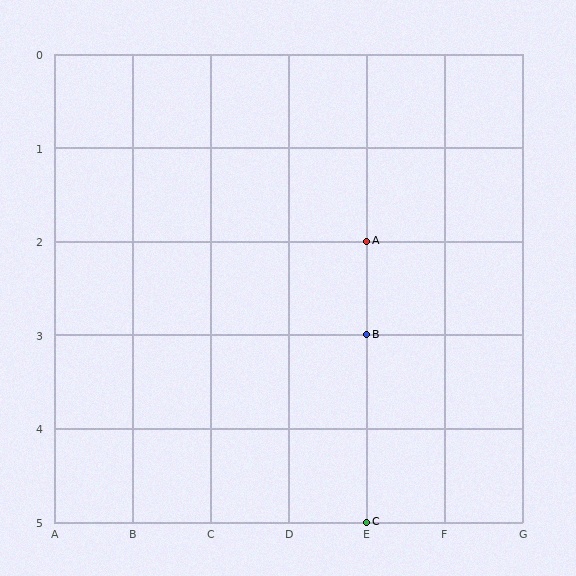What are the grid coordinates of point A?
Point A is at grid coordinates (E, 2).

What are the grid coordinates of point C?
Point C is at grid coordinates (E, 5).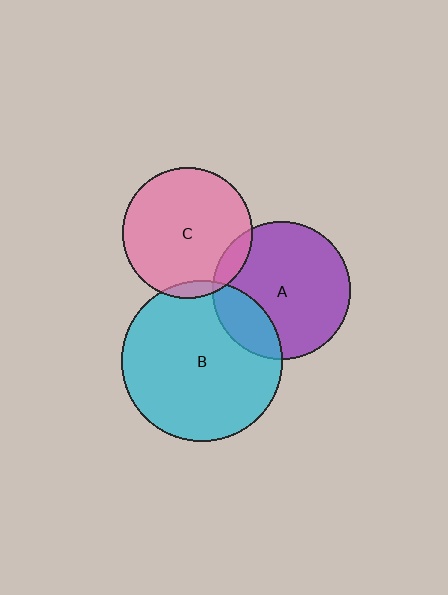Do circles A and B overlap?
Yes.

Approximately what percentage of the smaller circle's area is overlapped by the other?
Approximately 20%.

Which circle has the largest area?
Circle B (cyan).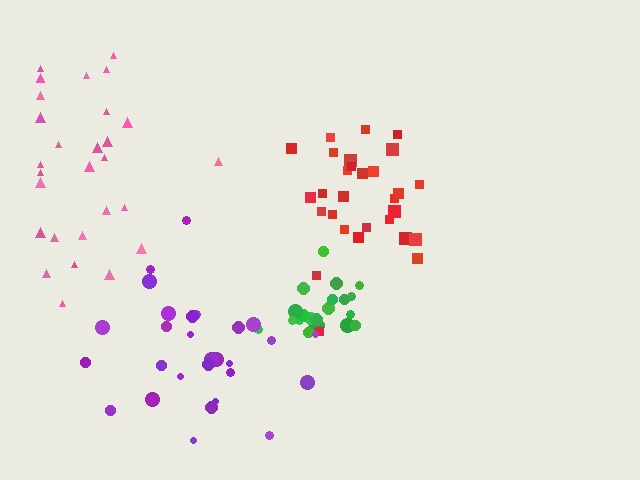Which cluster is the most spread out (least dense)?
Pink.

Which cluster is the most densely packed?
Green.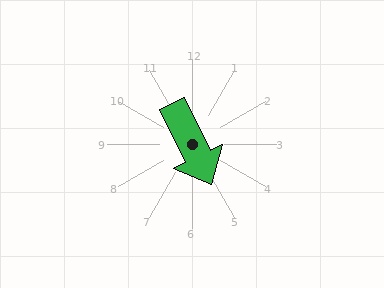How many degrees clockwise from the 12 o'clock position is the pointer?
Approximately 154 degrees.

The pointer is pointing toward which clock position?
Roughly 5 o'clock.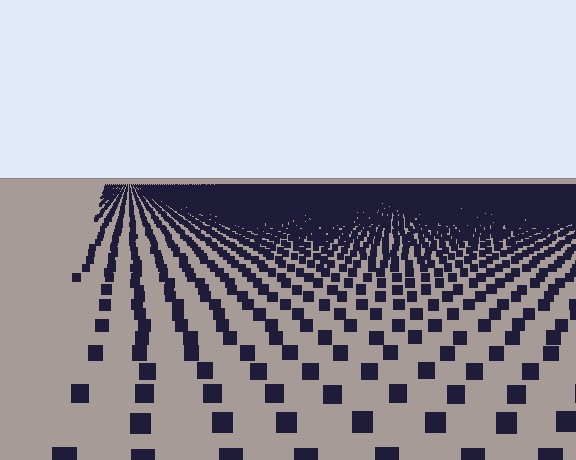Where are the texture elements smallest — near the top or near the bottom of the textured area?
Near the top.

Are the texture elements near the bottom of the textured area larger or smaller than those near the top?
Larger. Near the bottom, elements are closer to the viewer and appear at a bigger on-screen size.